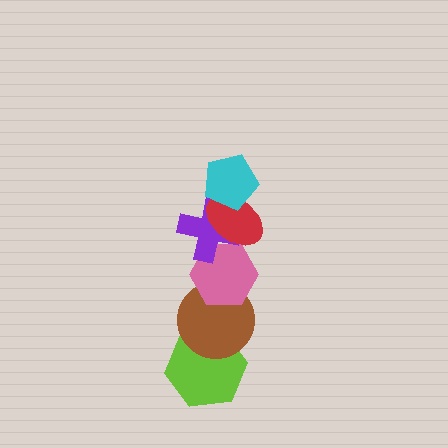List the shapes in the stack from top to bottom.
From top to bottom: the cyan pentagon, the red ellipse, the purple cross, the pink hexagon, the brown circle, the lime hexagon.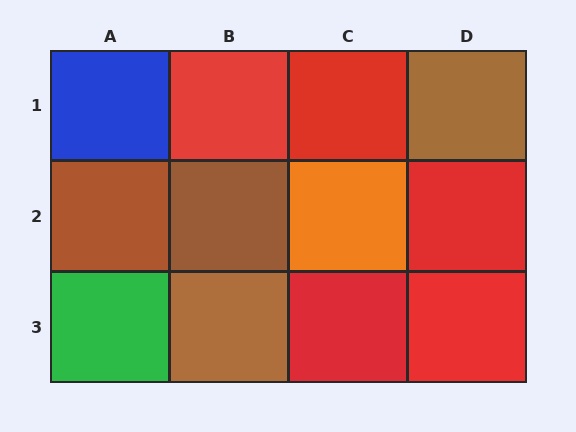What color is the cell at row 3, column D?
Red.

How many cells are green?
1 cell is green.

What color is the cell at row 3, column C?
Red.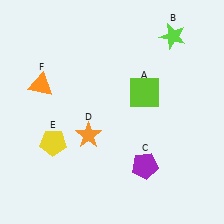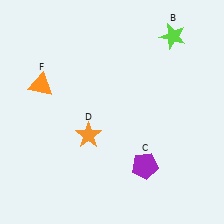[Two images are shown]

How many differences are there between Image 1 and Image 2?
There are 2 differences between the two images.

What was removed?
The lime square (A), the yellow pentagon (E) were removed in Image 2.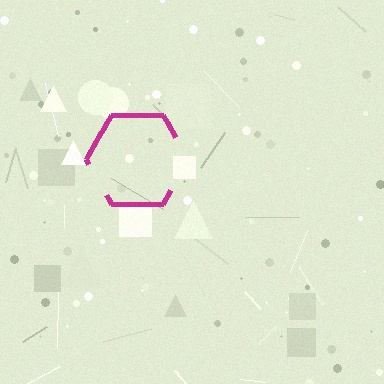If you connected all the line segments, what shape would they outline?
They would outline a hexagon.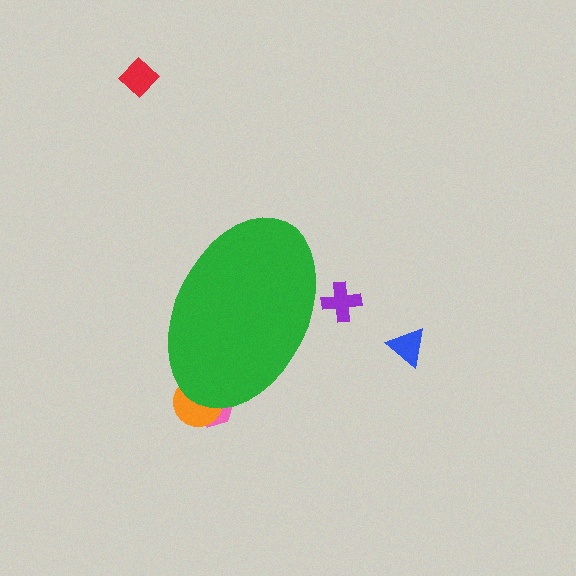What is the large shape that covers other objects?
A green ellipse.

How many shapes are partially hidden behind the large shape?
3 shapes are partially hidden.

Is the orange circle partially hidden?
Yes, the orange circle is partially hidden behind the green ellipse.